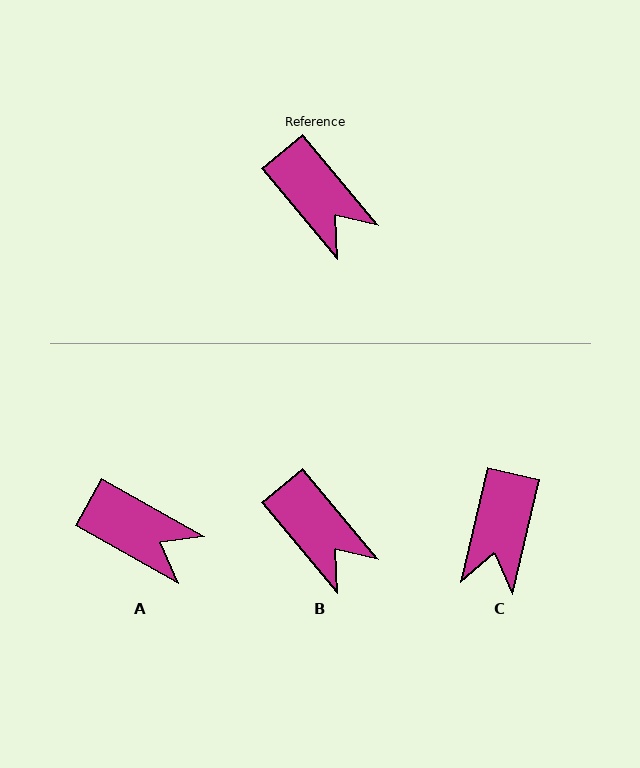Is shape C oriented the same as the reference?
No, it is off by about 53 degrees.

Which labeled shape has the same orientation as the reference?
B.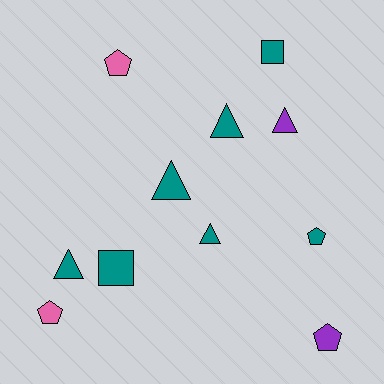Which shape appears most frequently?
Triangle, with 5 objects.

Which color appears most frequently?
Teal, with 7 objects.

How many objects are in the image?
There are 11 objects.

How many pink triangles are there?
There are no pink triangles.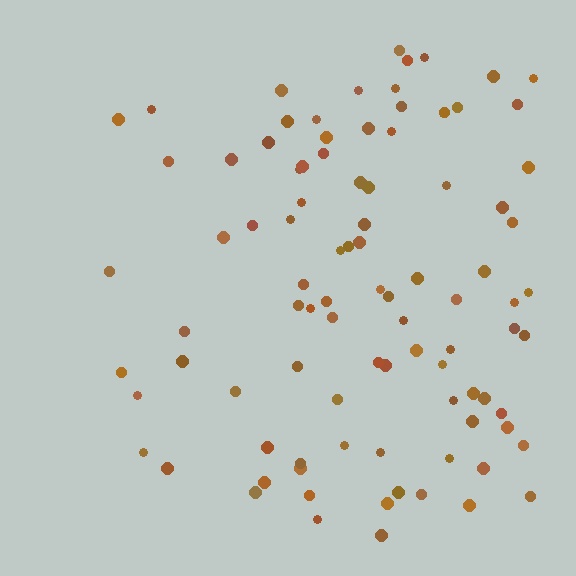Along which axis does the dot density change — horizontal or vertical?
Horizontal.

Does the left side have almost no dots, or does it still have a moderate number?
Still a moderate number, just noticeably fewer than the right.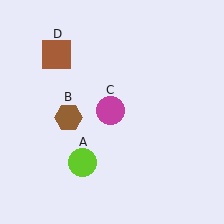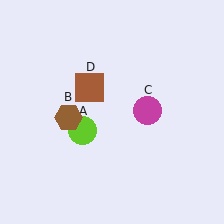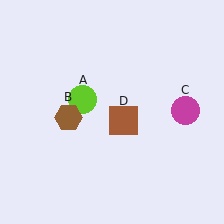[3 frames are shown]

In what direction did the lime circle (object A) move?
The lime circle (object A) moved up.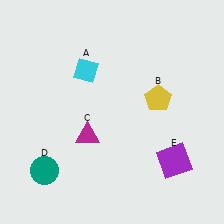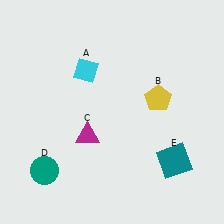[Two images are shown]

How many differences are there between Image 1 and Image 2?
There is 1 difference between the two images.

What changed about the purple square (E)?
In Image 1, E is purple. In Image 2, it changed to teal.